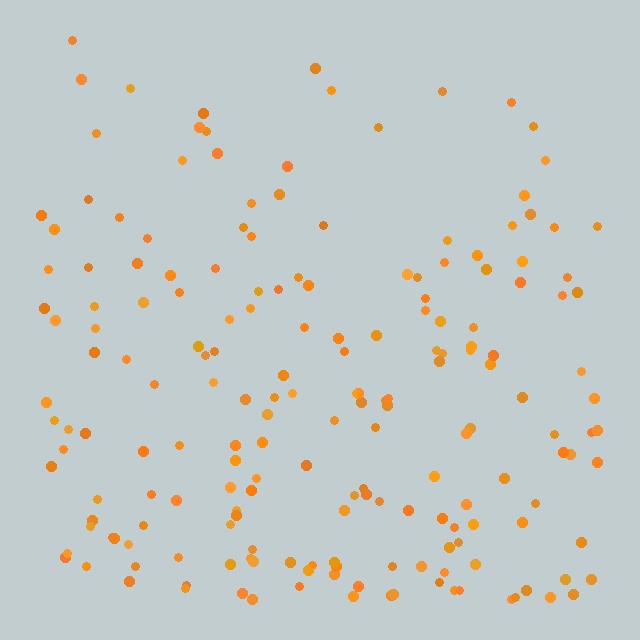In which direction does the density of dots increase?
From top to bottom, with the bottom side densest.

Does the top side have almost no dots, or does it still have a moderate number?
Still a moderate number, just noticeably fewer than the bottom.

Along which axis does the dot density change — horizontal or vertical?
Vertical.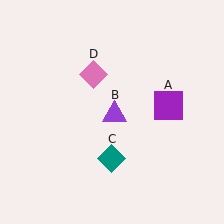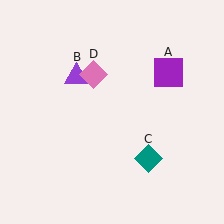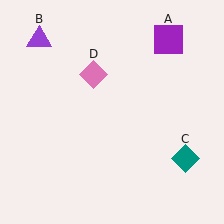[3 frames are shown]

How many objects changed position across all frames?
3 objects changed position: purple square (object A), purple triangle (object B), teal diamond (object C).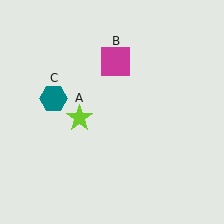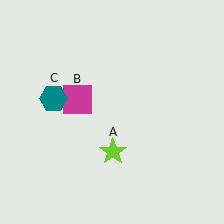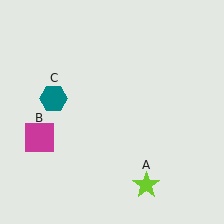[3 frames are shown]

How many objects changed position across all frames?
2 objects changed position: lime star (object A), magenta square (object B).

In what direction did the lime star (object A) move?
The lime star (object A) moved down and to the right.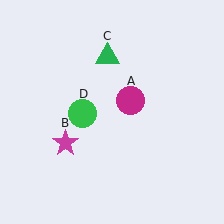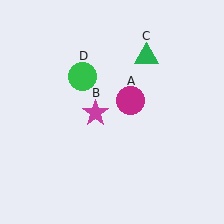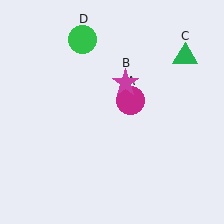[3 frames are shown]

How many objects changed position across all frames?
3 objects changed position: magenta star (object B), green triangle (object C), green circle (object D).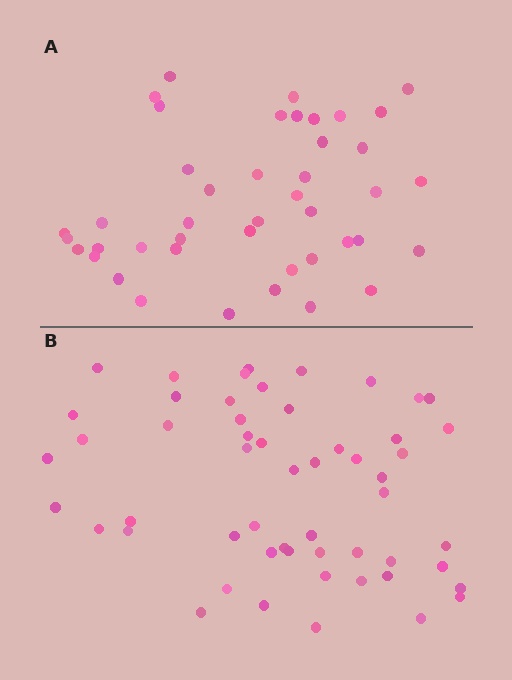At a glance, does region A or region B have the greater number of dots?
Region B (the bottom region) has more dots.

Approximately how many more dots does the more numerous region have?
Region B has roughly 12 or so more dots than region A.